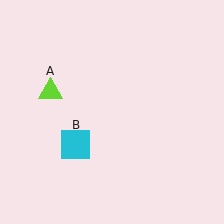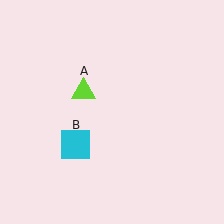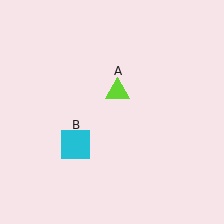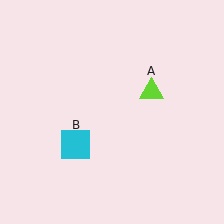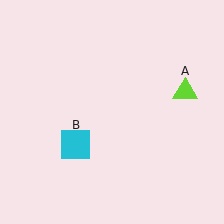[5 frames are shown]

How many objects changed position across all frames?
1 object changed position: lime triangle (object A).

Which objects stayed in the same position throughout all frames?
Cyan square (object B) remained stationary.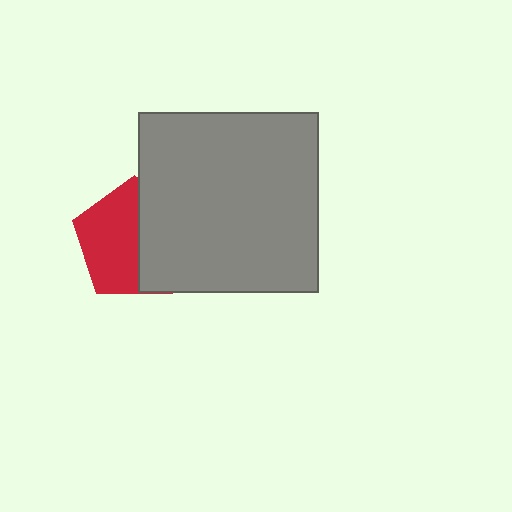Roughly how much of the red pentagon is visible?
About half of it is visible (roughly 53%).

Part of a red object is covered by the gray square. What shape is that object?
It is a pentagon.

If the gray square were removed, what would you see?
You would see the complete red pentagon.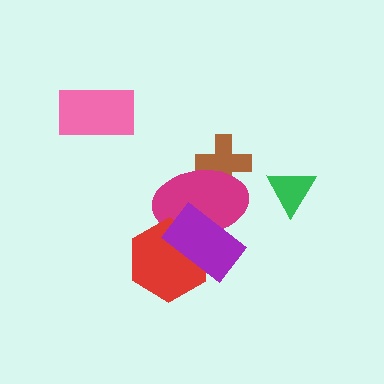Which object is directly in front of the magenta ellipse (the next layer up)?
The red hexagon is directly in front of the magenta ellipse.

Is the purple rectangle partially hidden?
No, no other shape covers it.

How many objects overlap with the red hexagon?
2 objects overlap with the red hexagon.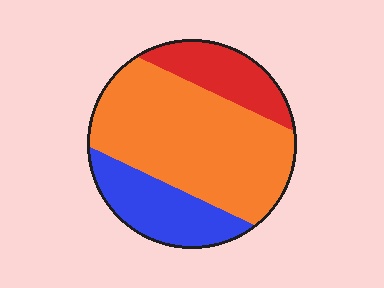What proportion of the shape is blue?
Blue takes up less than a quarter of the shape.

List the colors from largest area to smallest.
From largest to smallest: orange, blue, red.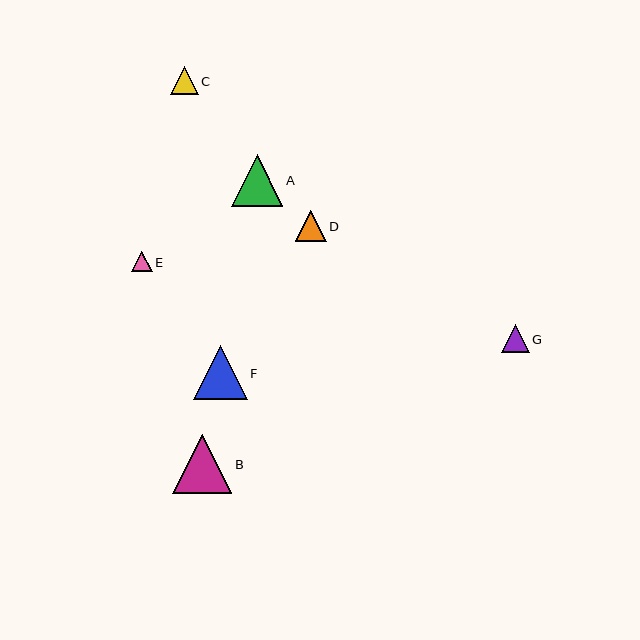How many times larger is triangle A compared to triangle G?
Triangle A is approximately 1.9 times the size of triangle G.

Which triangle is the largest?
Triangle B is the largest with a size of approximately 60 pixels.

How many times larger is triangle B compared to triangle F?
Triangle B is approximately 1.1 times the size of triangle F.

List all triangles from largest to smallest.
From largest to smallest: B, F, A, D, C, G, E.